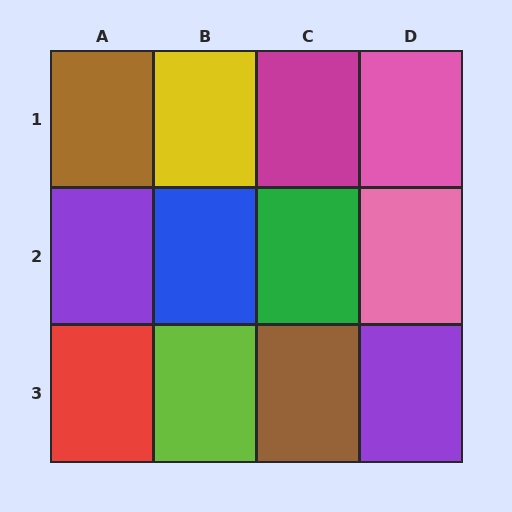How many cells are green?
1 cell is green.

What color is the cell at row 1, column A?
Brown.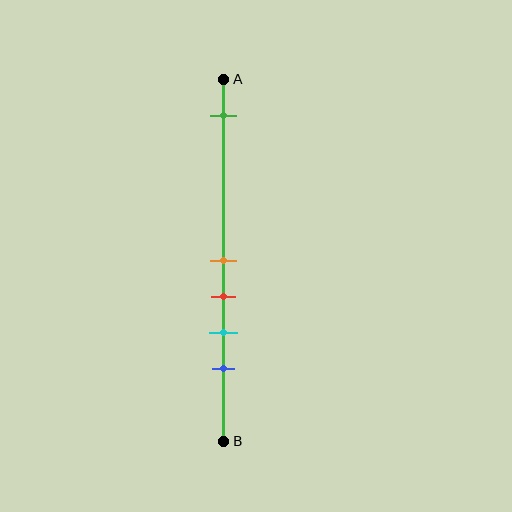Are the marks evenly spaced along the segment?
No, the marks are not evenly spaced.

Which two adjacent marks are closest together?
The orange and red marks are the closest adjacent pair.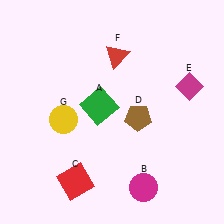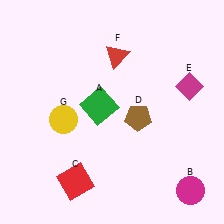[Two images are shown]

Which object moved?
The magenta circle (B) moved right.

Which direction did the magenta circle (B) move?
The magenta circle (B) moved right.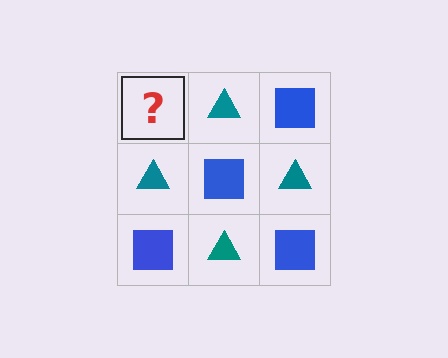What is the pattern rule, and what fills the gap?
The rule is that it alternates blue square and teal triangle in a checkerboard pattern. The gap should be filled with a blue square.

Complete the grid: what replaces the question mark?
The question mark should be replaced with a blue square.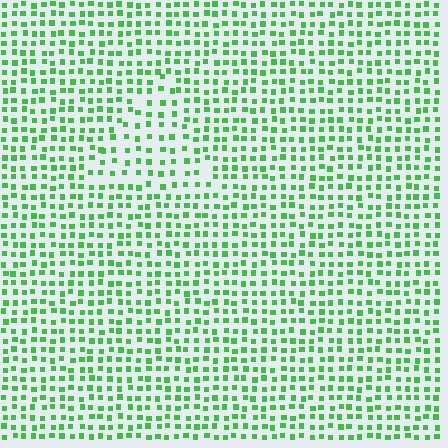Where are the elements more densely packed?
The elements are more densely packed outside the triangle boundary.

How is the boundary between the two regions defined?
The boundary is defined by a change in element density (approximately 1.6x ratio). All elements are the same color, size, and shape.